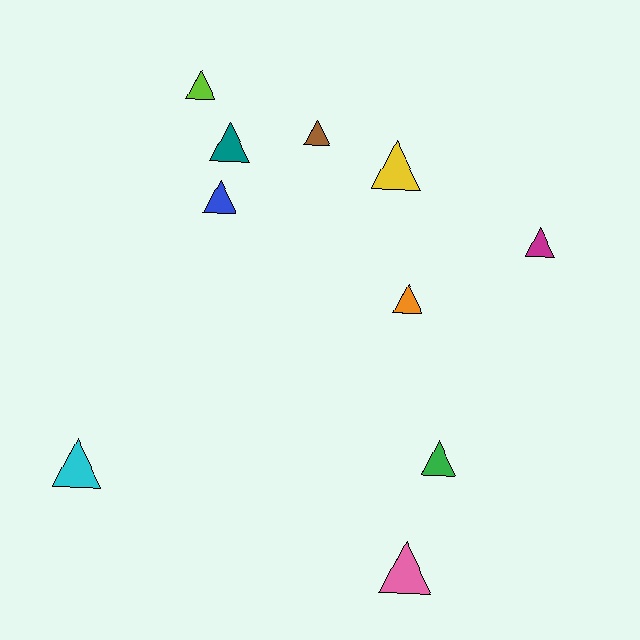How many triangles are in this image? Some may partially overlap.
There are 10 triangles.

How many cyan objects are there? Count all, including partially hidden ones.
There is 1 cyan object.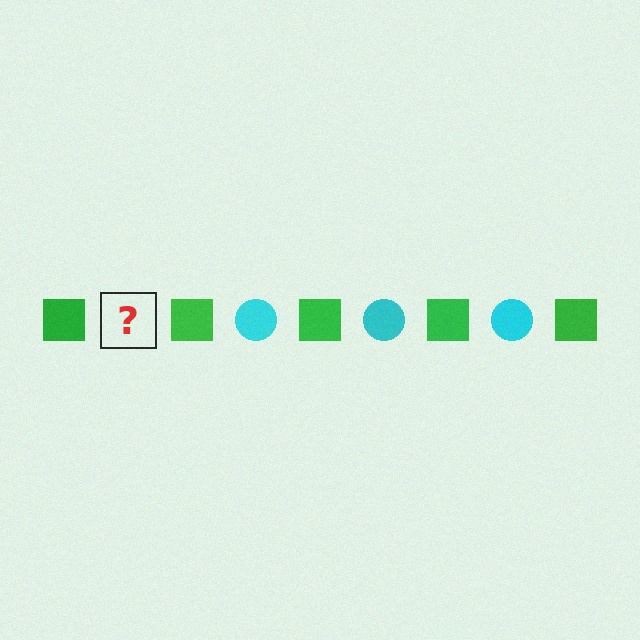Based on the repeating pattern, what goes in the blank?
The blank should be a cyan circle.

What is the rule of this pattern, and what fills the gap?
The rule is that the pattern alternates between green square and cyan circle. The gap should be filled with a cyan circle.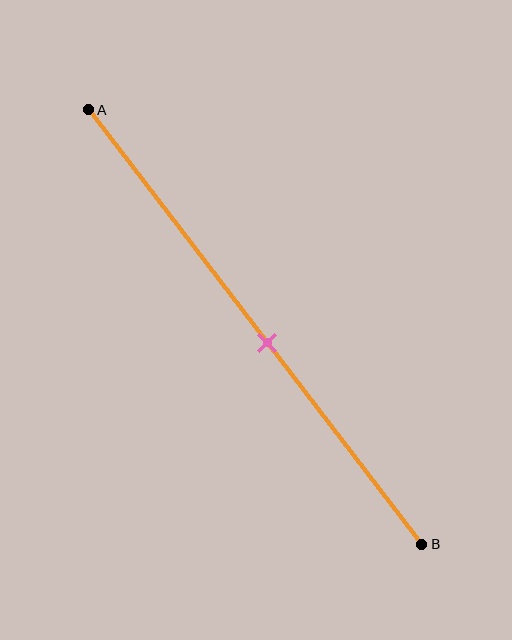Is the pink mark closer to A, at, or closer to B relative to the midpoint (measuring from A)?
The pink mark is closer to point B than the midpoint of segment AB.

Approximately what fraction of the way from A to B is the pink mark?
The pink mark is approximately 55% of the way from A to B.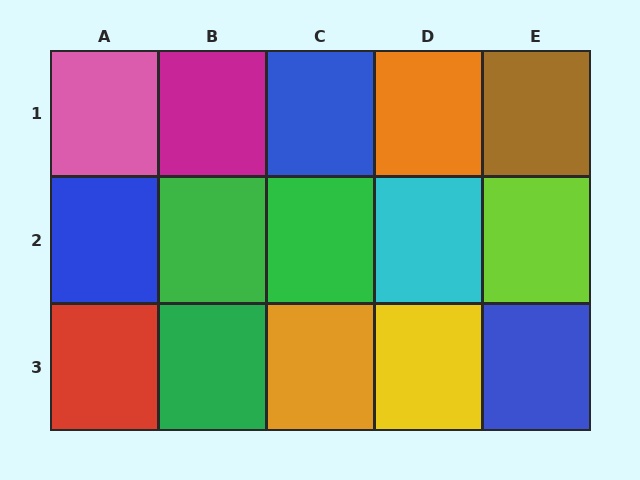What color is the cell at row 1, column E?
Brown.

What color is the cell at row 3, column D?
Yellow.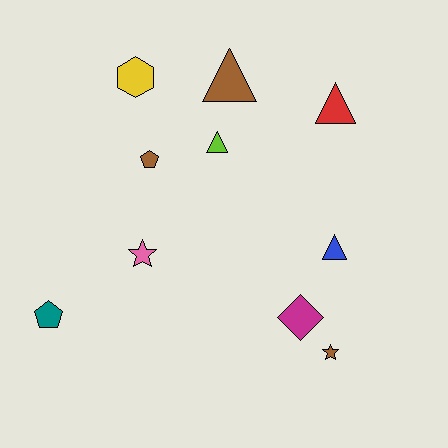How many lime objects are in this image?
There is 1 lime object.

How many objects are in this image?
There are 10 objects.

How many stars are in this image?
There are 2 stars.